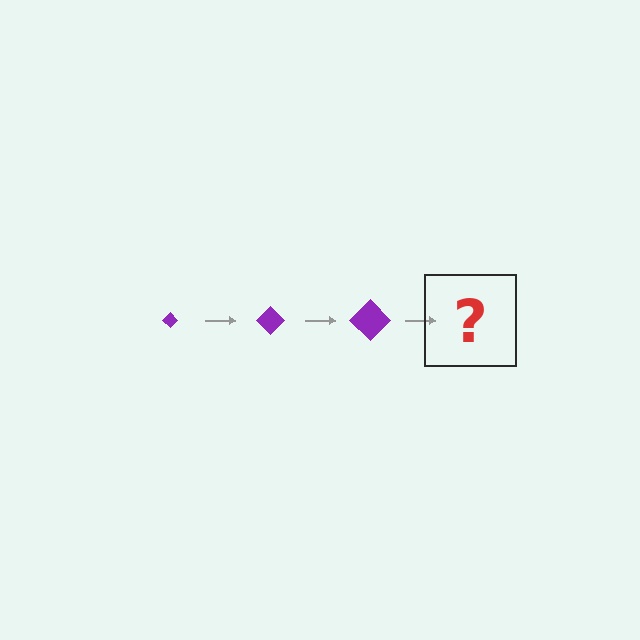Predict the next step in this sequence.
The next step is a purple diamond, larger than the previous one.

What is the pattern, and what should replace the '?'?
The pattern is that the diamond gets progressively larger each step. The '?' should be a purple diamond, larger than the previous one.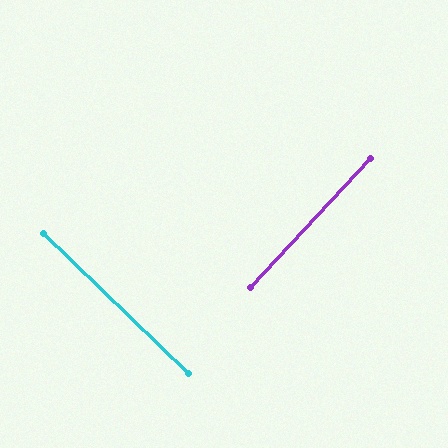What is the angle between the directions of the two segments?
Approximately 89 degrees.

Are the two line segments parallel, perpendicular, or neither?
Perpendicular — they meet at approximately 89°.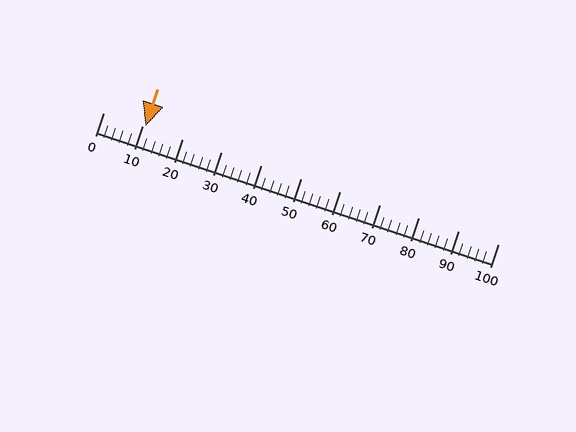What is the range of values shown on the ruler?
The ruler shows values from 0 to 100.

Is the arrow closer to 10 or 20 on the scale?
The arrow is closer to 10.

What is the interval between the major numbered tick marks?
The major tick marks are spaced 10 units apart.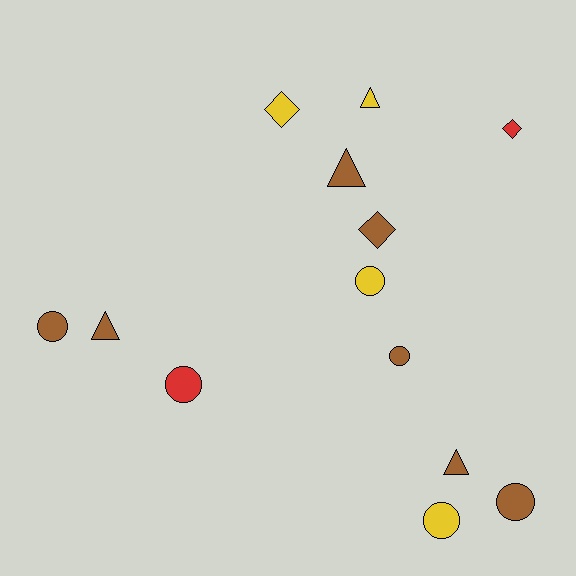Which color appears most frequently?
Brown, with 7 objects.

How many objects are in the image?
There are 13 objects.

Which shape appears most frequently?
Circle, with 6 objects.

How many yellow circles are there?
There are 2 yellow circles.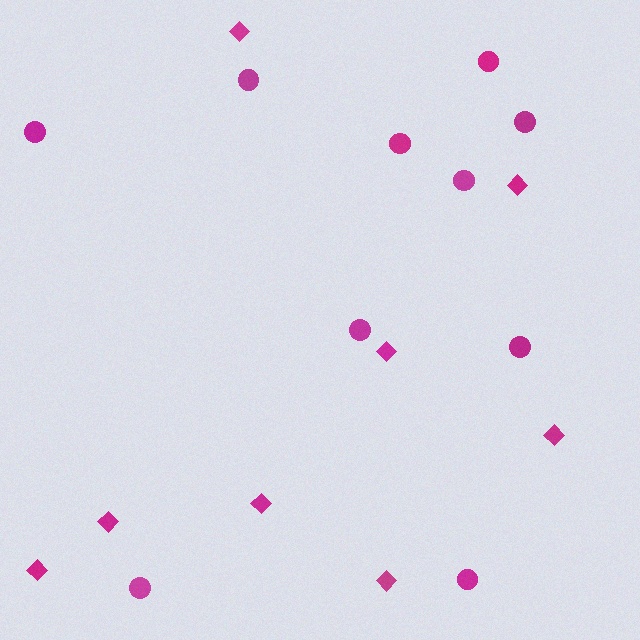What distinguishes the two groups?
There are 2 groups: one group of diamonds (8) and one group of circles (10).